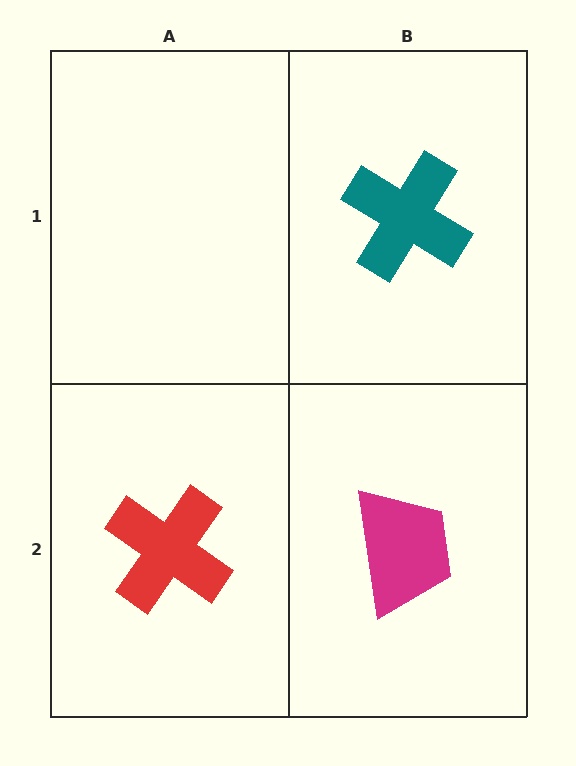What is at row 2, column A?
A red cross.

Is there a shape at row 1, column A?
No, that cell is empty.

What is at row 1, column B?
A teal cross.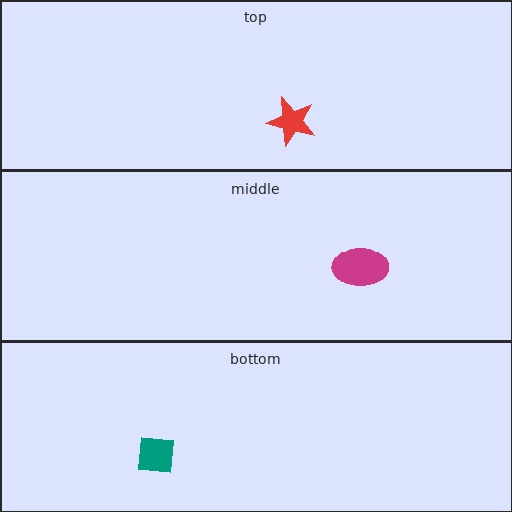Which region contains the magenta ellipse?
The middle region.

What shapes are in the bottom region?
The teal square.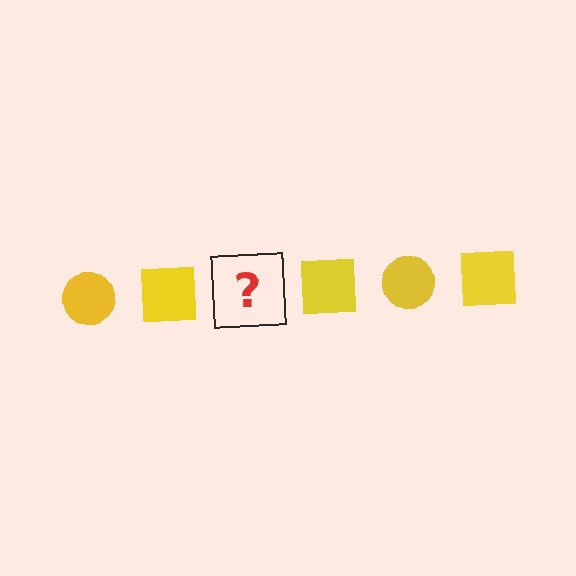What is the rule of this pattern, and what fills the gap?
The rule is that the pattern cycles through circle, square shapes in yellow. The gap should be filled with a yellow circle.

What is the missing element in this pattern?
The missing element is a yellow circle.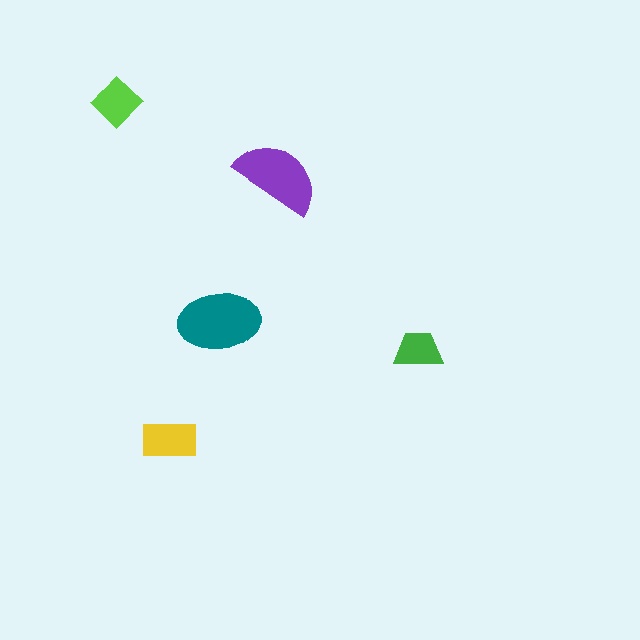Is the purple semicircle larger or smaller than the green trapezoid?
Larger.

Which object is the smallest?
The green trapezoid.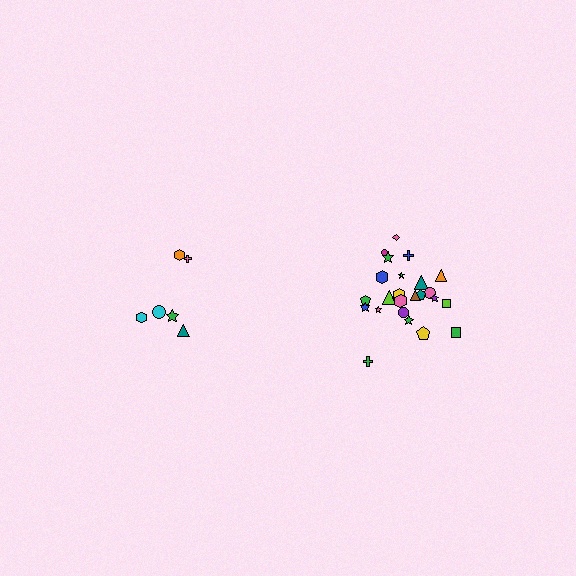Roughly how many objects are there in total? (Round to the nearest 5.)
Roughly 30 objects in total.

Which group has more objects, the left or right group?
The right group.